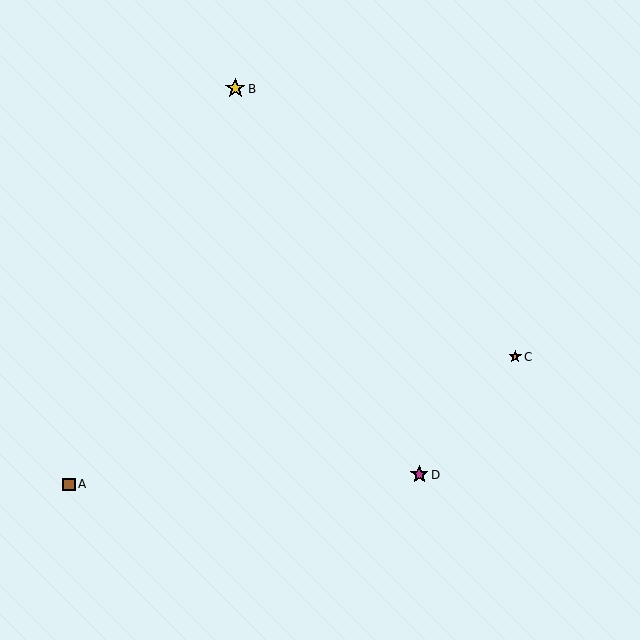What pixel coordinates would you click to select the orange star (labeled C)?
Click at (515, 357) to select the orange star C.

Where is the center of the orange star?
The center of the orange star is at (515, 357).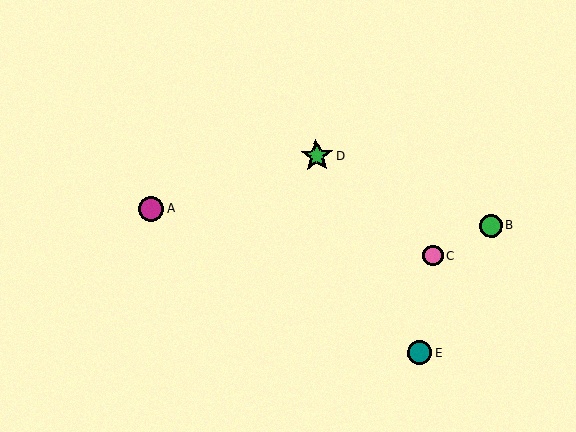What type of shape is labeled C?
Shape C is a pink circle.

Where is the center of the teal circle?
The center of the teal circle is at (419, 353).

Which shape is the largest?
The green star (labeled D) is the largest.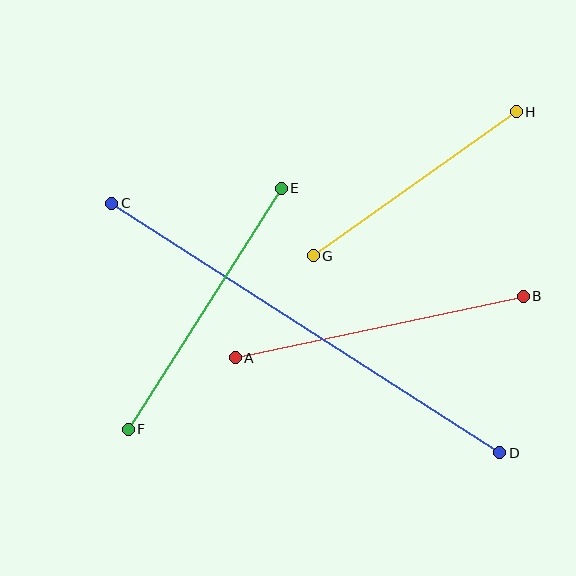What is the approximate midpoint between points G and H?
The midpoint is at approximately (415, 184) pixels.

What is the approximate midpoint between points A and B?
The midpoint is at approximately (379, 327) pixels.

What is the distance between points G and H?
The distance is approximately 249 pixels.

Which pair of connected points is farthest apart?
Points C and D are farthest apart.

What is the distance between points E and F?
The distance is approximately 285 pixels.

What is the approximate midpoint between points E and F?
The midpoint is at approximately (205, 309) pixels.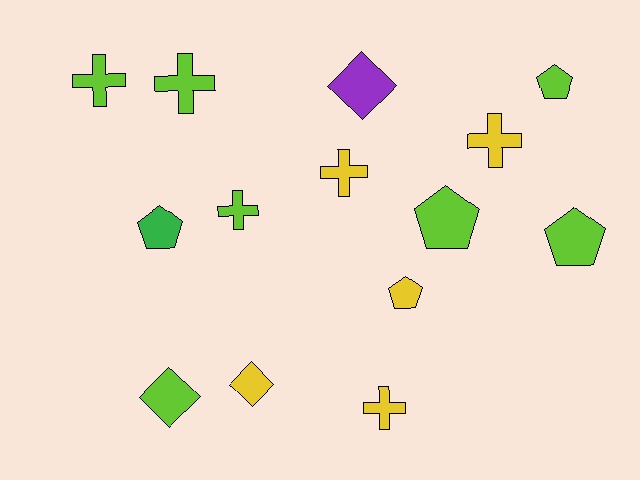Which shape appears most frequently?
Cross, with 6 objects.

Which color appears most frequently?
Lime, with 7 objects.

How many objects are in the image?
There are 14 objects.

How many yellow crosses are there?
There are 3 yellow crosses.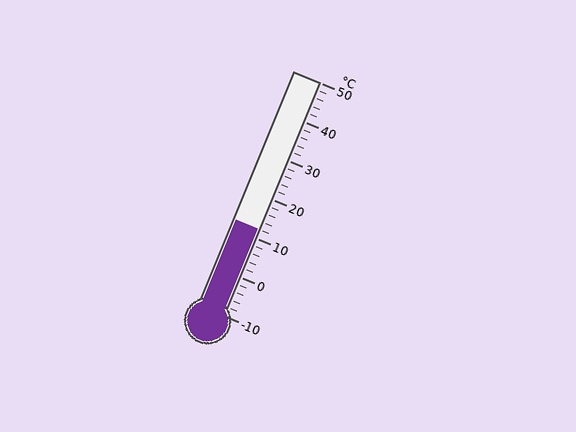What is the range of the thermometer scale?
The thermometer scale ranges from -10°C to 50°C.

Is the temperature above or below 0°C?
The temperature is above 0°C.